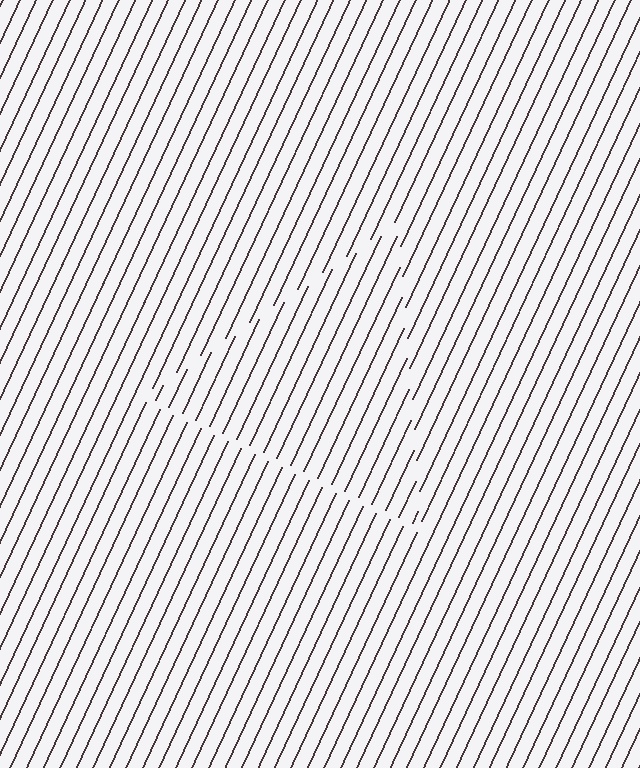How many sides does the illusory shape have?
3 sides — the line-ends trace a triangle.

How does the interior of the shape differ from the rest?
The interior of the shape contains the same grating, shifted by half a period — the contour is defined by the phase discontinuity where line-ends from the inner and outer gratings abut.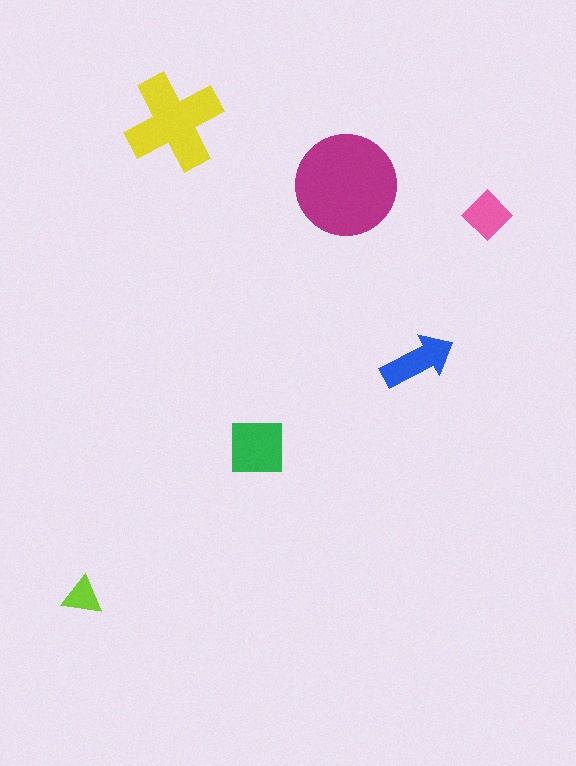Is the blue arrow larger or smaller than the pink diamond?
Larger.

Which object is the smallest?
The lime triangle.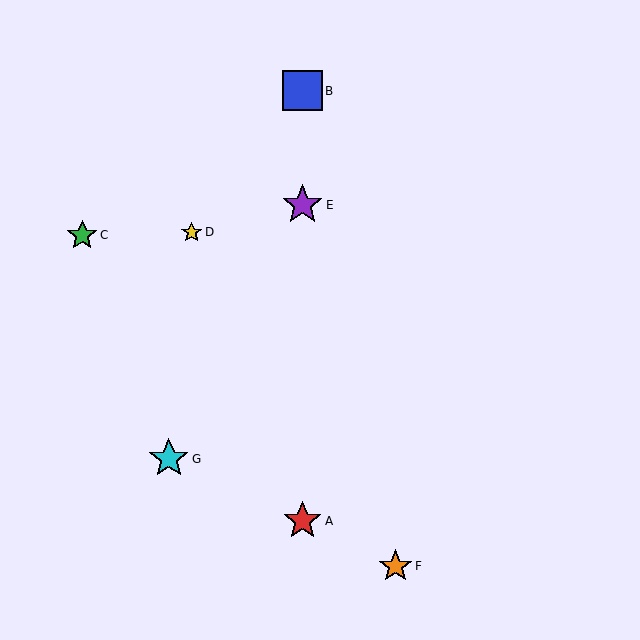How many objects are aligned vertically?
3 objects (A, B, E) are aligned vertically.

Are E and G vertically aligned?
No, E is at x≈303 and G is at x≈169.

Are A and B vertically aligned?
Yes, both are at x≈303.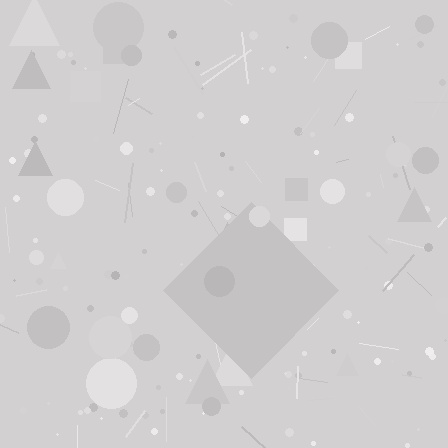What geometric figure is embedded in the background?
A diamond is embedded in the background.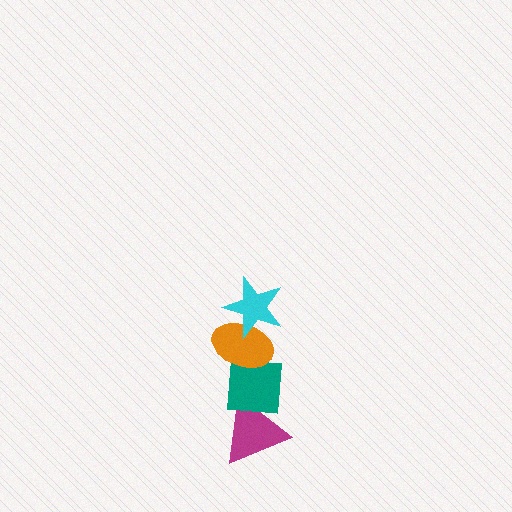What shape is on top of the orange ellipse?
The cyan star is on top of the orange ellipse.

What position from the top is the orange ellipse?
The orange ellipse is 2nd from the top.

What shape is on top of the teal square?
The orange ellipse is on top of the teal square.